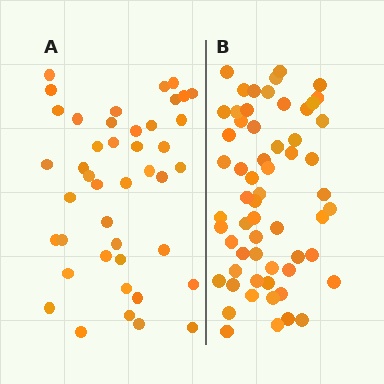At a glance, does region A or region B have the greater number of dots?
Region B (the right region) has more dots.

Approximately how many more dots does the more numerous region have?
Region B has approximately 15 more dots than region A.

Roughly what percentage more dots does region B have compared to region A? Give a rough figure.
About 40% more.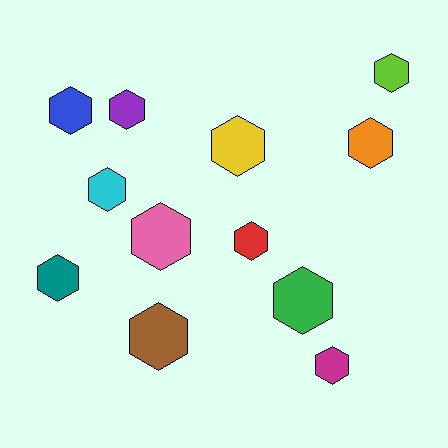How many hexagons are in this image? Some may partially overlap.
There are 12 hexagons.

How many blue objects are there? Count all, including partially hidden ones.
There is 1 blue object.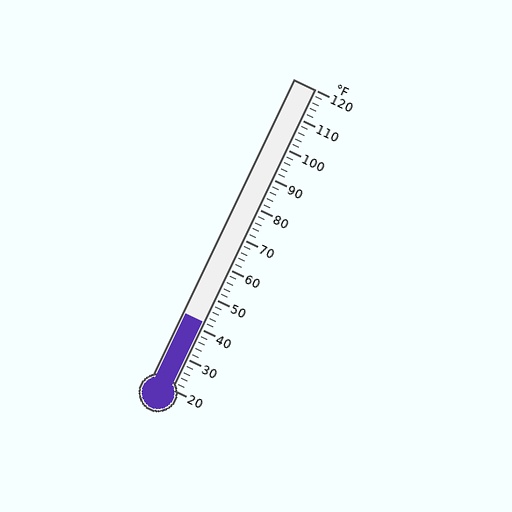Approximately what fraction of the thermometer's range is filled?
The thermometer is filled to approximately 20% of its range.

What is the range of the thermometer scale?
The thermometer scale ranges from 20°F to 120°F.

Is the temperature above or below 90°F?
The temperature is below 90°F.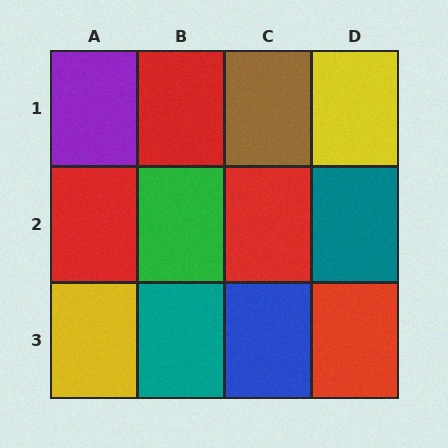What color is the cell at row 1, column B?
Red.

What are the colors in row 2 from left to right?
Red, green, red, teal.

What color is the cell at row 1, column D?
Yellow.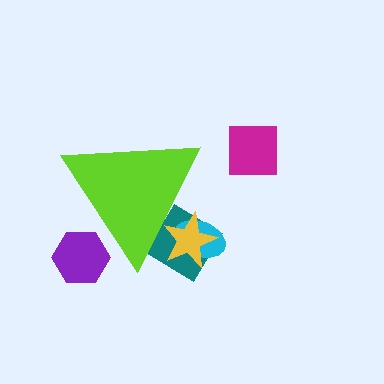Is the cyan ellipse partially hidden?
Yes, the cyan ellipse is partially hidden behind the lime triangle.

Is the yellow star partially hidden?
Yes, the yellow star is partially hidden behind the lime triangle.